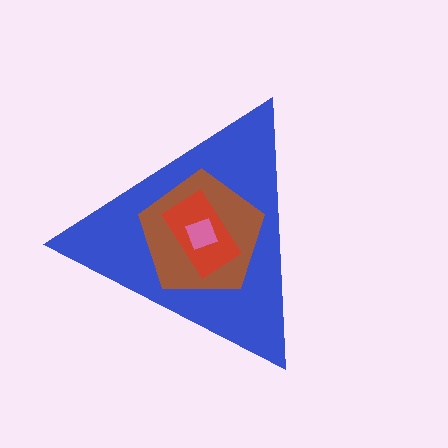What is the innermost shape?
The pink diamond.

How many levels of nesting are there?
4.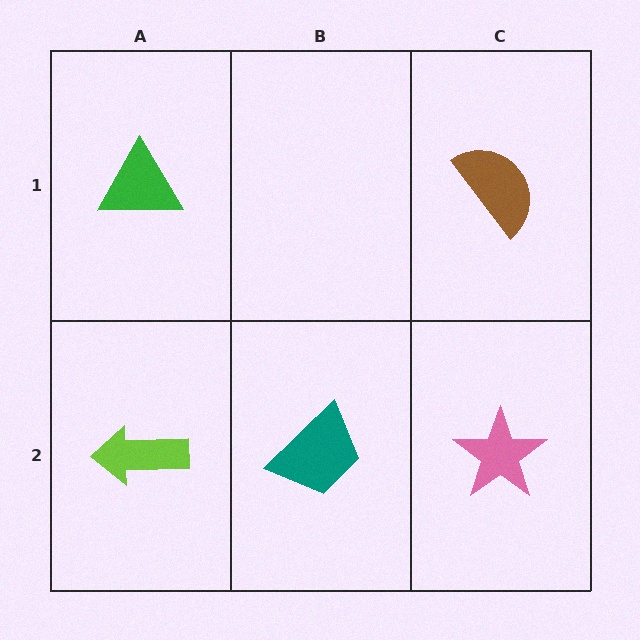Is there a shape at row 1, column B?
No, that cell is empty.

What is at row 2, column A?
A lime arrow.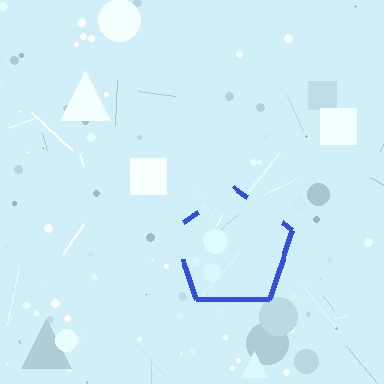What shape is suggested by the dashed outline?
The dashed outline suggests a pentagon.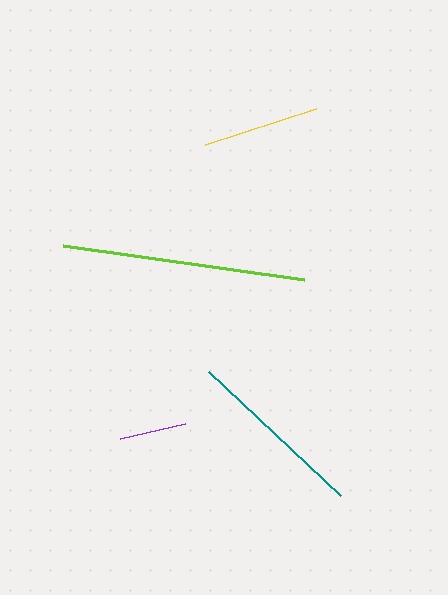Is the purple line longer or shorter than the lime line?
The lime line is longer than the purple line.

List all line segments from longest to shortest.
From longest to shortest: lime, teal, yellow, purple.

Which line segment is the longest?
The lime line is the longest at approximately 244 pixels.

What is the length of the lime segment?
The lime segment is approximately 244 pixels long.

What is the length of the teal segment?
The teal segment is approximately 181 pixels long.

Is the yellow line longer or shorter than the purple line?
The yellow line is longer than the purple line.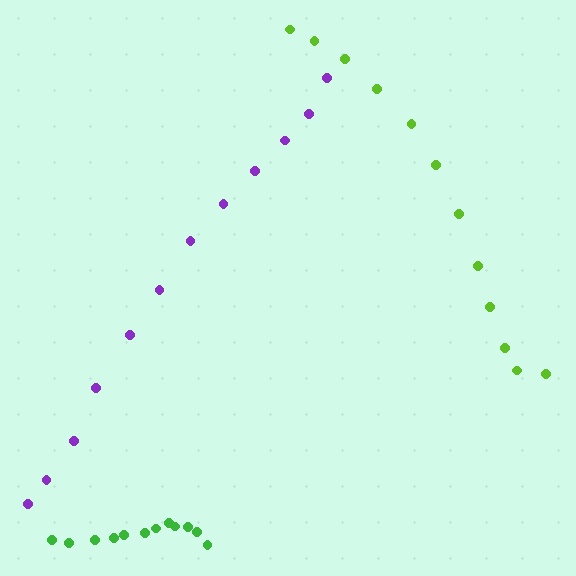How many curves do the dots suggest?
There are 3 distinct paths.